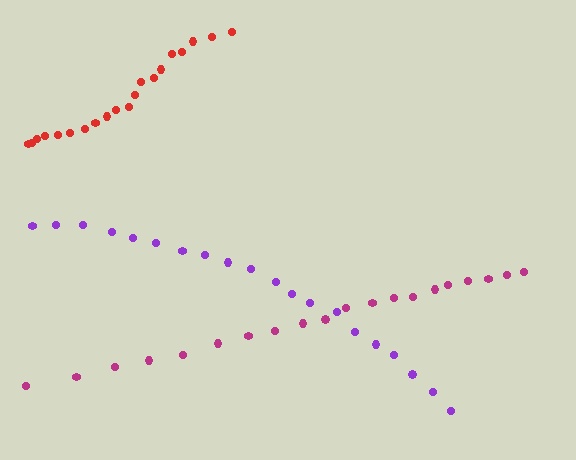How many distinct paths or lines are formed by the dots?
There are 3 distinct paths.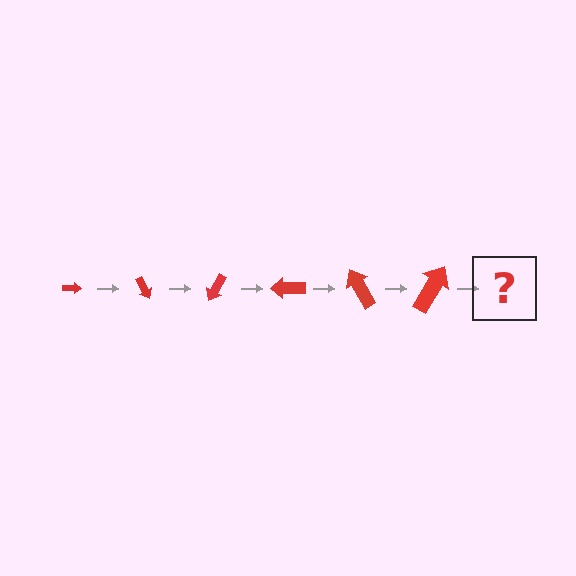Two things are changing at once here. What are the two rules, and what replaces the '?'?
The two rules are that the arrow grows larger each step and it rotates 60 degrees each step. The '?' should be an arrow, larger than the previous one and rotated 360 degrees from the start.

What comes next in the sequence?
The next element should be an arrow, larger than the previous one and rotated 360 degrees from the start.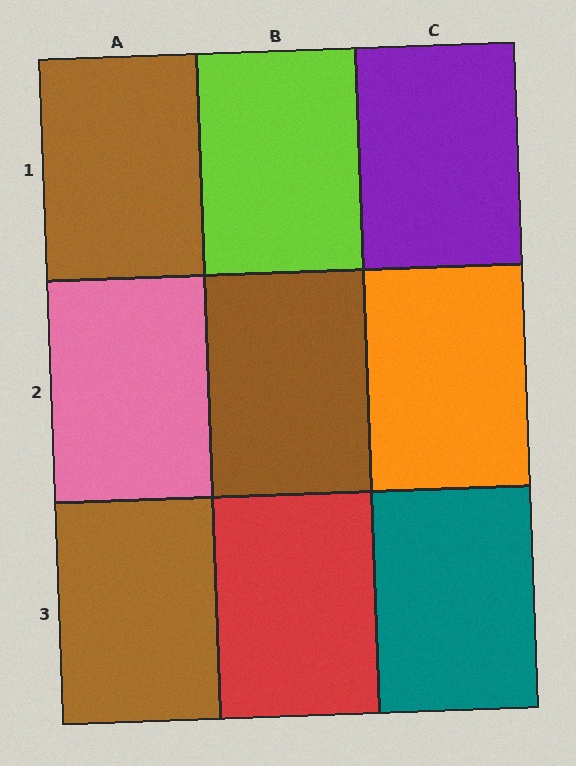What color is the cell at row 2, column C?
Orange.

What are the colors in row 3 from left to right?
Brown, red, teal.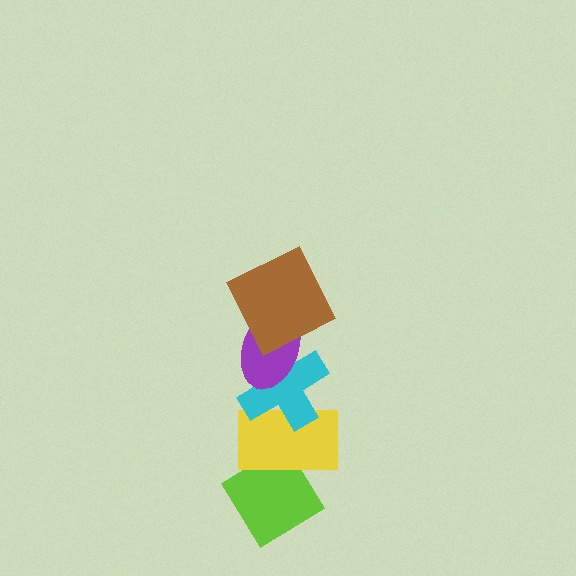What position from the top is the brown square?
The brown square is 1st from the top.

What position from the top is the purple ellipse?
The purple ellipse is 2nd from the top.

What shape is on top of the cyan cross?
The purple ellipse is on top of the cyan cross.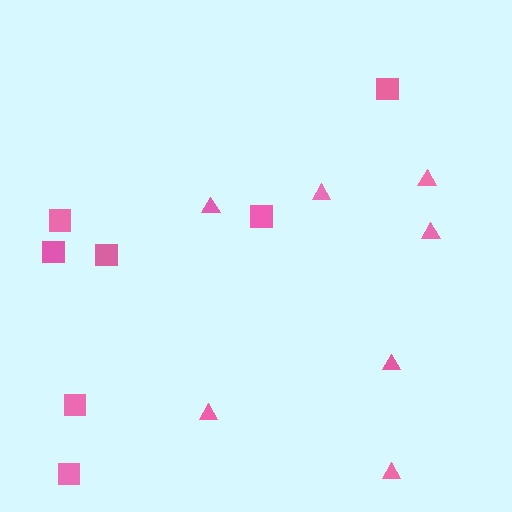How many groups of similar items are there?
There are 2 groups: one group of triangles (7) and one group of squares (7).